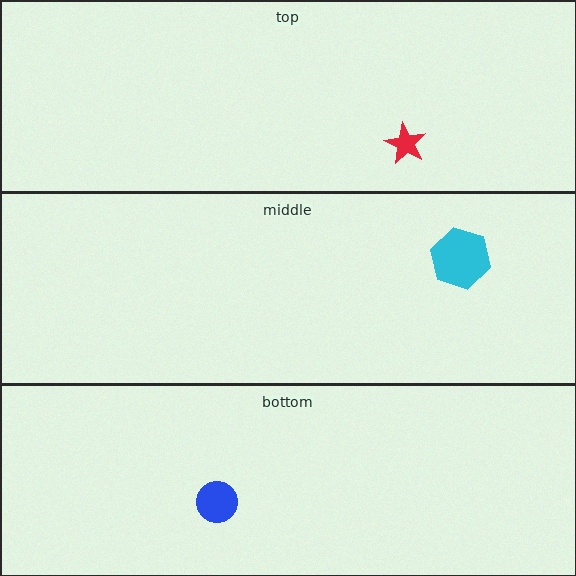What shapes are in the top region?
The red star.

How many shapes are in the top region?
1.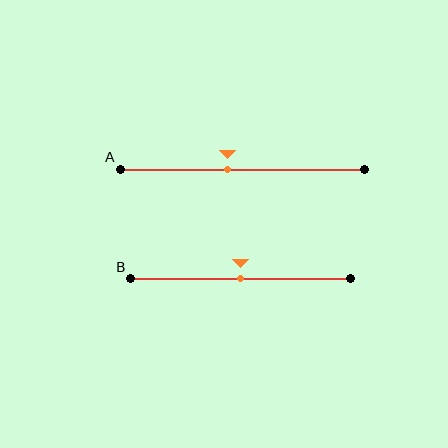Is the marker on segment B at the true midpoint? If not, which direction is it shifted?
Yes, the marker on segment B is at the true midpoint.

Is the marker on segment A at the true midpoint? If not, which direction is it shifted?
No, the marker on segment A is shifted to the left by about 6% of the segment length.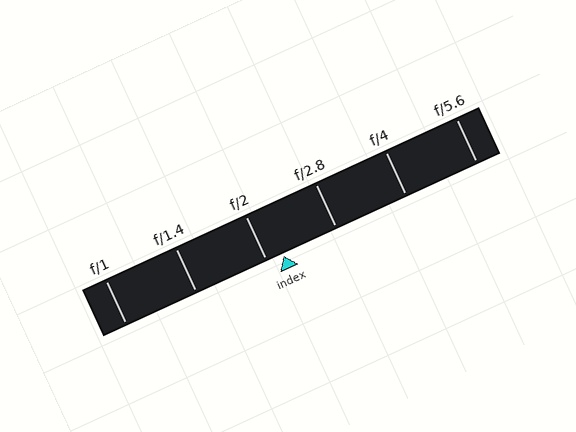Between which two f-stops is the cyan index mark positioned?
The index mark is between f/2 and f/2.8.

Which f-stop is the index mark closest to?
The index mark is closest to f/2.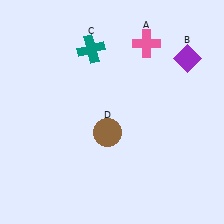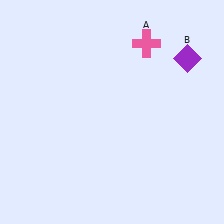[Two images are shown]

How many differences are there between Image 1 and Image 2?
There are 2 differences between the two images.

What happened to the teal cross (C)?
The teal cross (C) was removed in Image 2. It was in the top-left area of Image 1.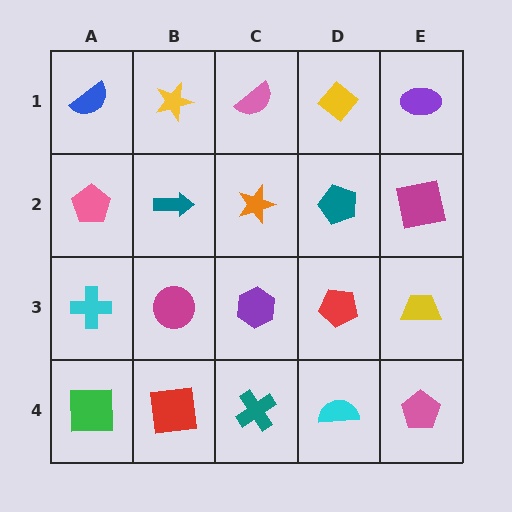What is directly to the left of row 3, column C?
A magenta circle.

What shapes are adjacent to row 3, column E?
A magenta square (row 2, column E), a pink pentagon (row 4, column E), a red pentagon (row 3, column D).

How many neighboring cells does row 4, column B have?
3.